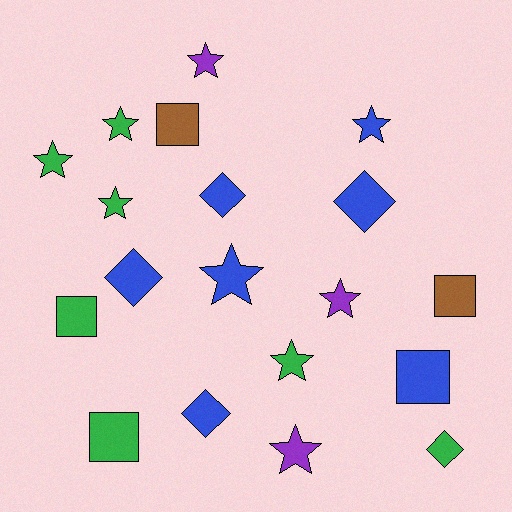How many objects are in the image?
There are 19 objects.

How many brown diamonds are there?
There are no brown diamonds.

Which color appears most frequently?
Green, with 7 objects.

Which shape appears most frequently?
Star, with 9 objects.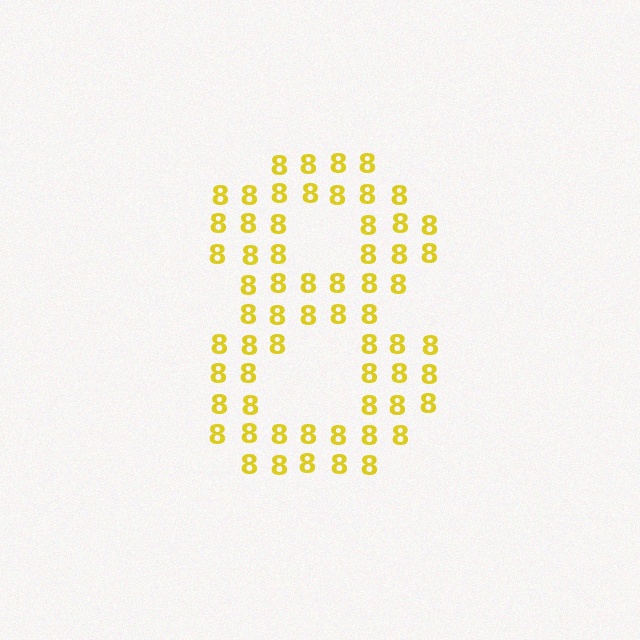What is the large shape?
The large shape is the digit 8.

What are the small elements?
The small elements are digit 8's.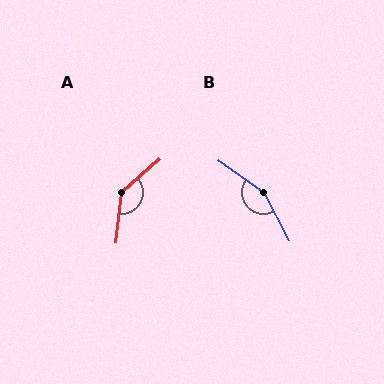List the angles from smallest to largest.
A (137°), B (153°).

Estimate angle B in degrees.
Approximately 153 degrees.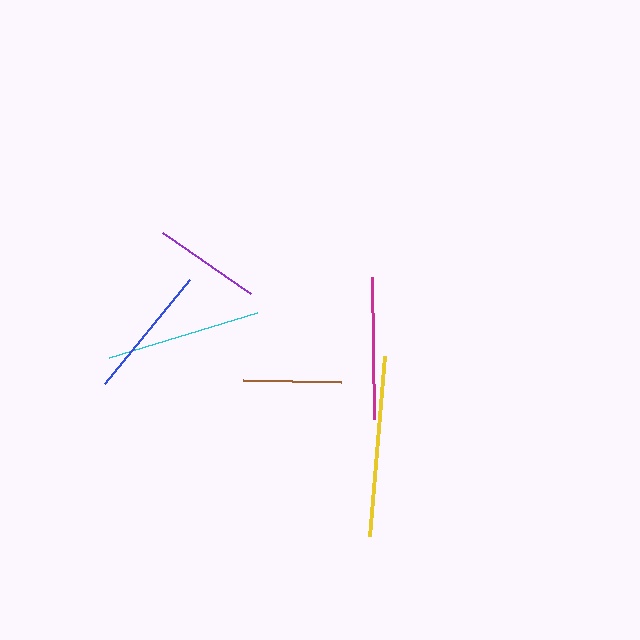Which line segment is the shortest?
The brown line is the shortest at approximately 98 pixels.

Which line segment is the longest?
The yellow line is the longest at approximately 181 pixels.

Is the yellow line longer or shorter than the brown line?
The yellow line is longer than the brown line.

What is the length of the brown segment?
The brown segment is approximately 98 pixels long.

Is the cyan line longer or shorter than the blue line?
The cyan line is longer than the blue line.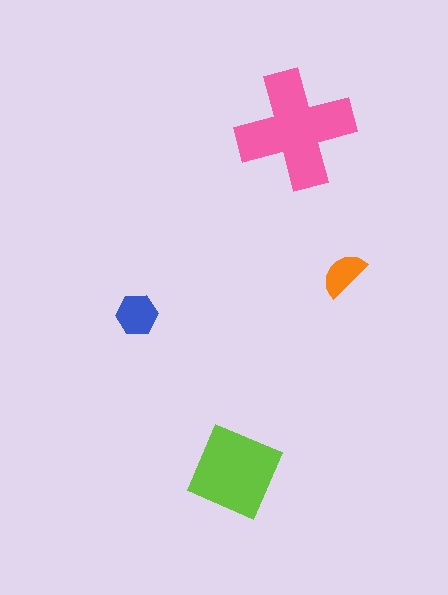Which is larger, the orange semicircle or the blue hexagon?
The blue hexagon.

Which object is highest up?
The pink cross is topmost.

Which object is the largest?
The pink cross.